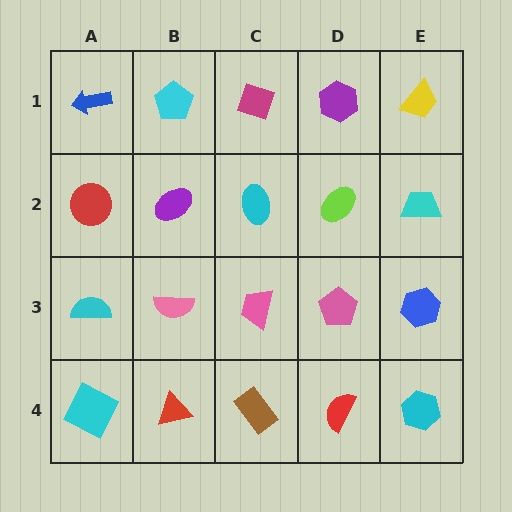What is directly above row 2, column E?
A yellow trapezoid.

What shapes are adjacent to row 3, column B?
A purple ellipse (row 2, column B), a red triangle (row 4, column B), a cyan semicircle (row 3, column A), a pink trapezoid (row 3, column C).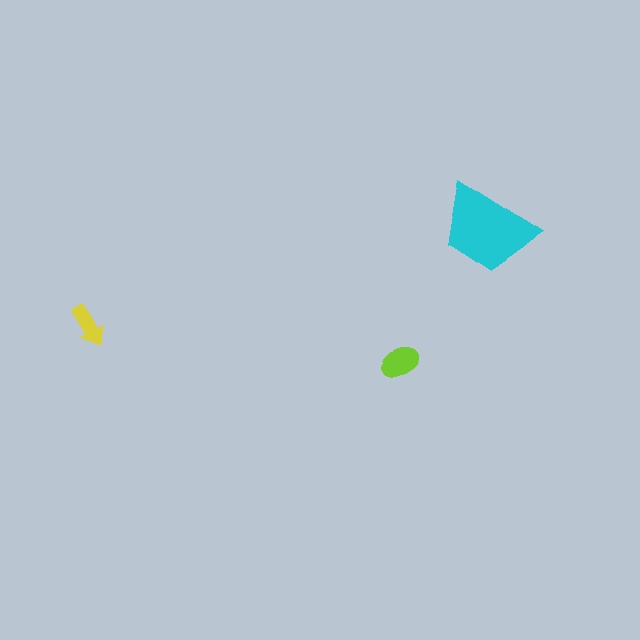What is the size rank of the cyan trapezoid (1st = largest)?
1st.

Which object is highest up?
The cyan trapezoid is topmost.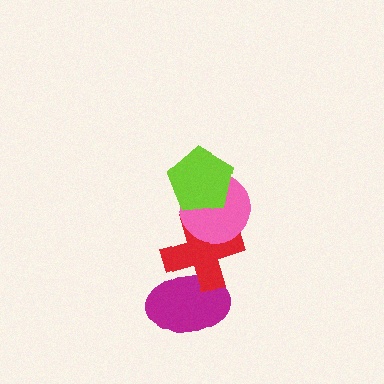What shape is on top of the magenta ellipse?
The red cross is on top of the magenta ellipse.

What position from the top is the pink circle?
The pink circle is 2nd from the top.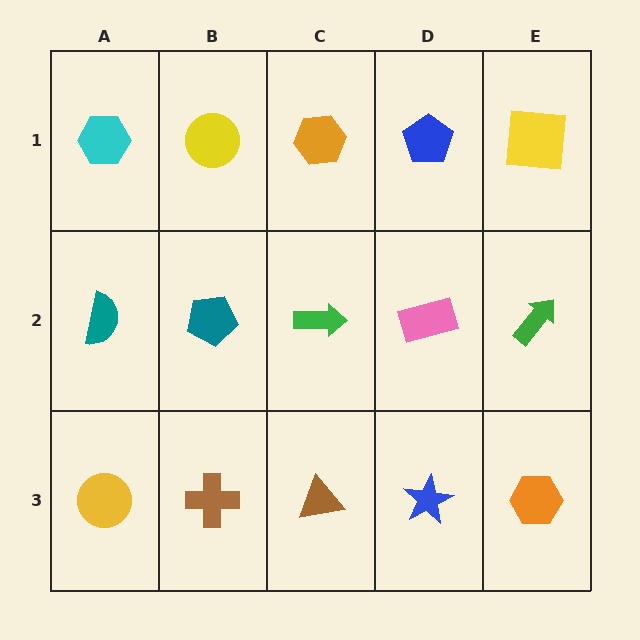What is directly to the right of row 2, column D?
A green arrow.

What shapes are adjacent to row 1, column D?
A pink rectangle (row 2, column D), an orange hexagon (row 1, column C), a yellow square (row 1, column E).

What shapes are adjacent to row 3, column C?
A green arrow (row 2, column C), a brown cross (row 3, column B), a blue star (row 3, column D).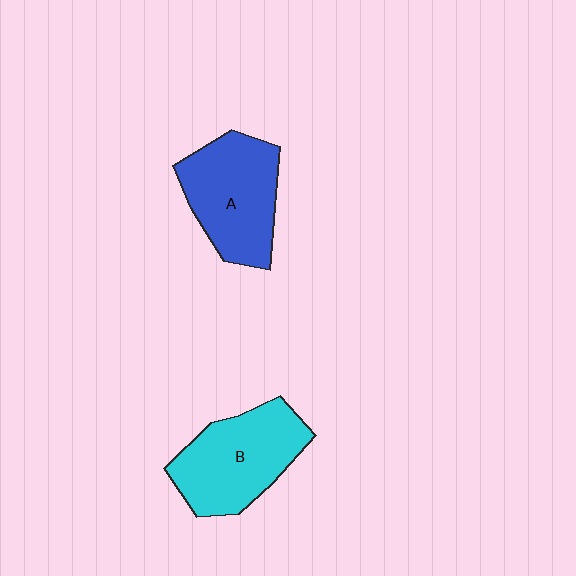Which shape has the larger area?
Shape B (cyan).